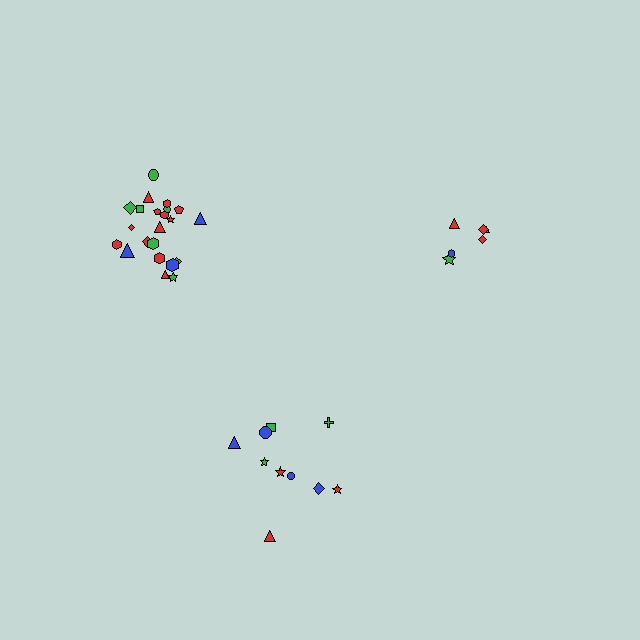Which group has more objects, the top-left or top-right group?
The top-left group.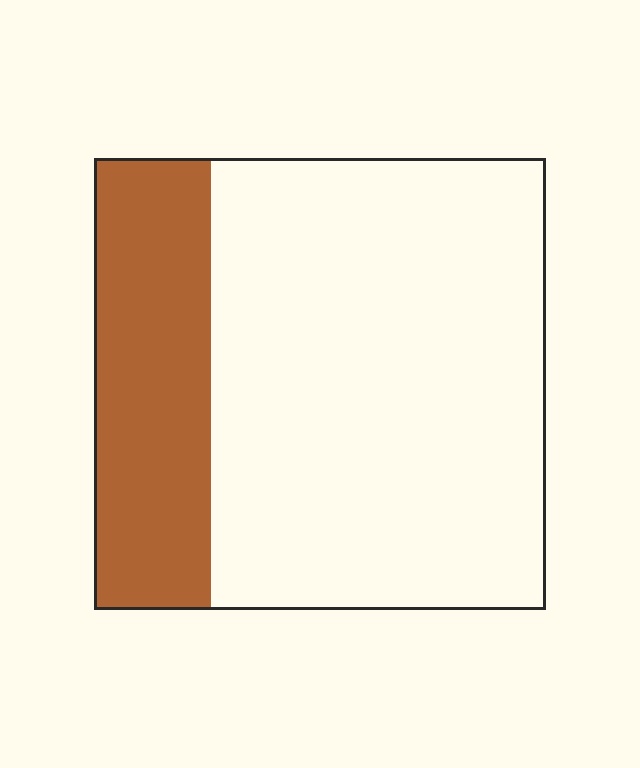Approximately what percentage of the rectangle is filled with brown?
Approximately 25%.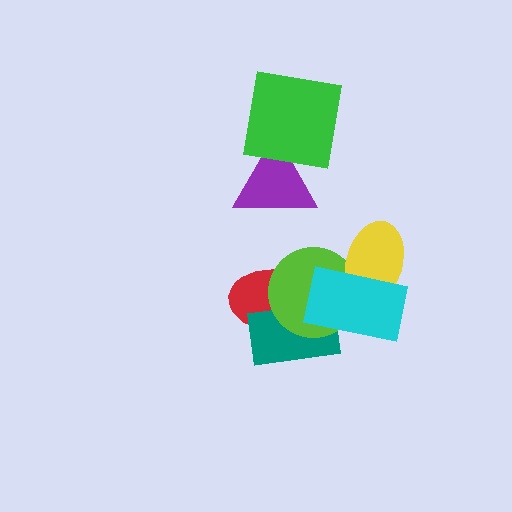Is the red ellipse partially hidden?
Yes, it is partially covered by another shape.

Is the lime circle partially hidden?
Yes, it is partially covered by another shape.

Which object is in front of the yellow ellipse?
The cyan rectangle is in front of the yellow ellipse.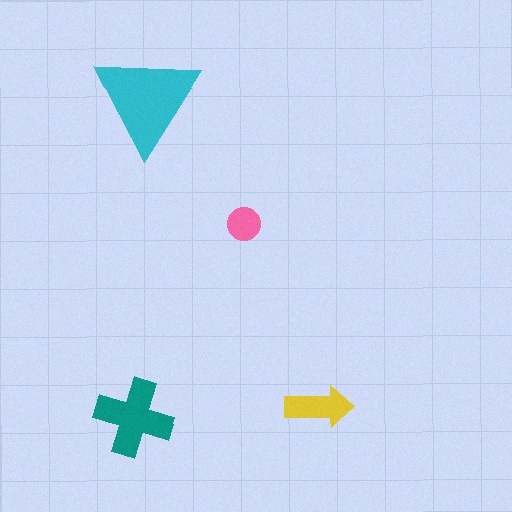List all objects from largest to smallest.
The cyan triangle, the teal cross, the yellow arrow, the pink circle.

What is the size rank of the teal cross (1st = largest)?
2nd.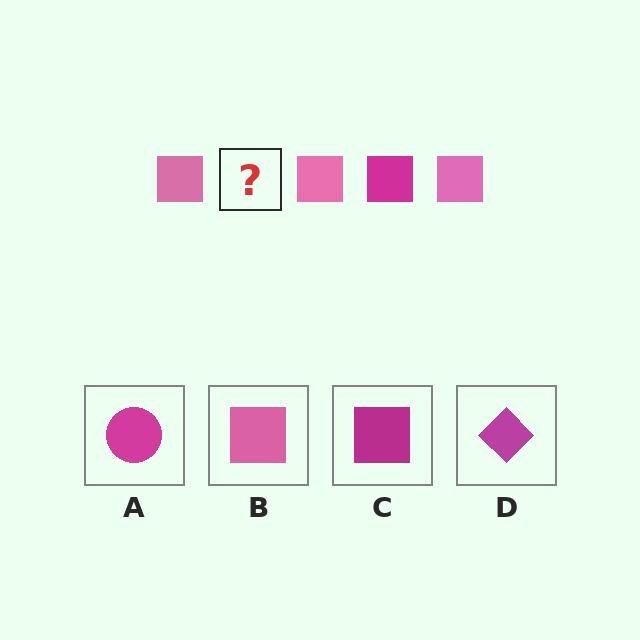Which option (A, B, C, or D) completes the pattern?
C.